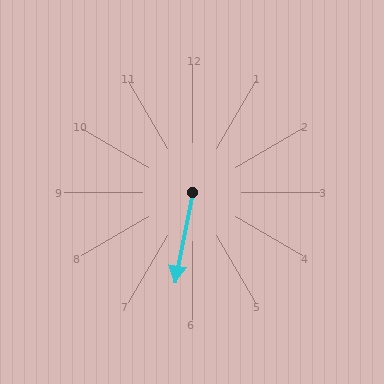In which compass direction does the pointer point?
South.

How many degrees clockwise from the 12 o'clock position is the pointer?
Approximately 191 degrees.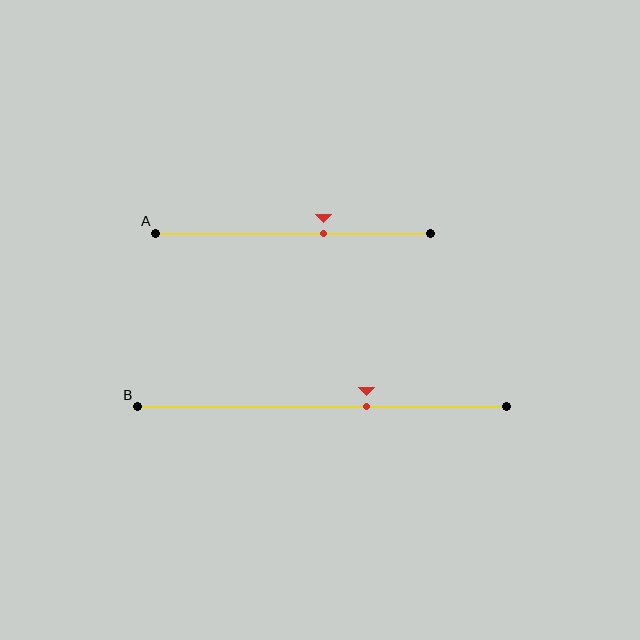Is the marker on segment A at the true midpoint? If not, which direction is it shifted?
No, the marker on segment A is shifted to the right by about 11% of the segment length.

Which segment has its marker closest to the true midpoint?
Segment A has its marker closest to the true midpoint.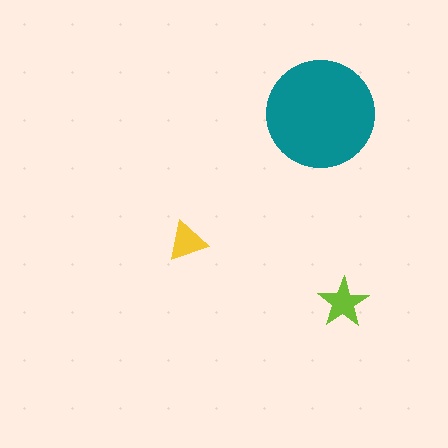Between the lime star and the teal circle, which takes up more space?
The teal circle.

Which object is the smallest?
The yellow triangle.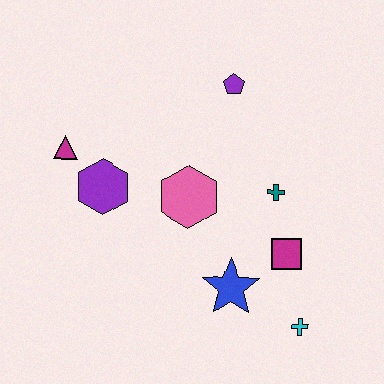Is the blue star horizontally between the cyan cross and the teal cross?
No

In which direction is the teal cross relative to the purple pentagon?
The teal cross is below the purple pentagon.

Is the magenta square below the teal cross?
Yes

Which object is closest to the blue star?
The magenta square is closest to the blue star.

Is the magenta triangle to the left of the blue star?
Yes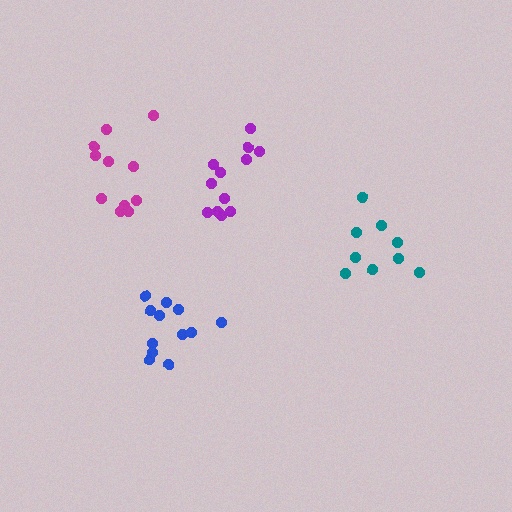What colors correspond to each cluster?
The clusters are colored: purple, blue, magenta, teal.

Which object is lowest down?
The blue cluster is bottommost.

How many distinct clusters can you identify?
There are 4 distinct clusters.